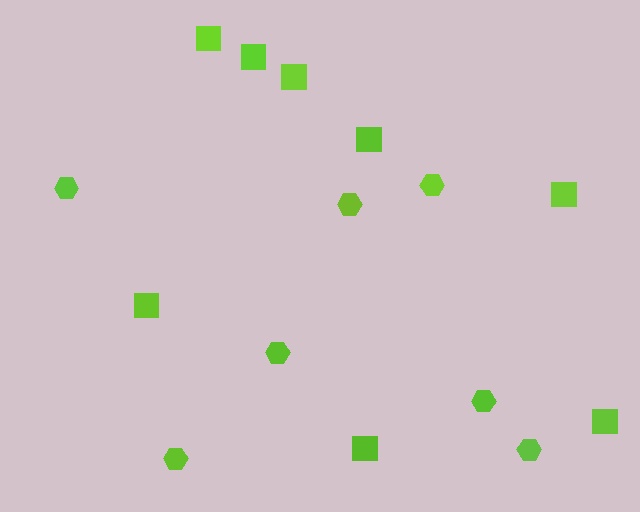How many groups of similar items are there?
There are 2 groups: one group of squares (8) and one group of hexagons (7).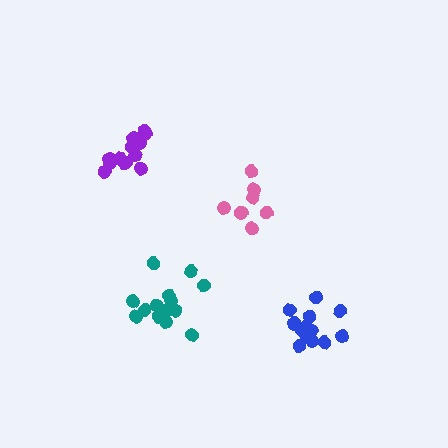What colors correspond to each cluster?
The clusters are colored: blue, purple, teal, pink.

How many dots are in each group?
Group 1: 14 dots, Group 2: 13 dots, Group 3: 14 dots, Group 4: 8 dots (49 total).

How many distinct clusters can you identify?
There are 4 distinct clusters.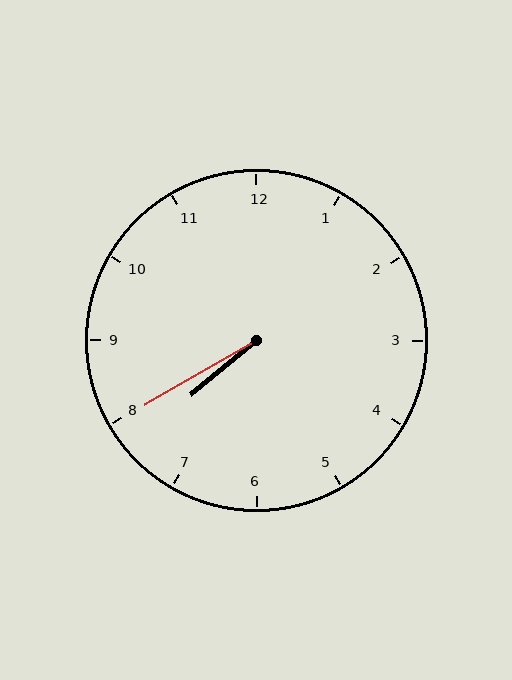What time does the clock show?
7:40.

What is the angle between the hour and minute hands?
Approximately 10 degrees.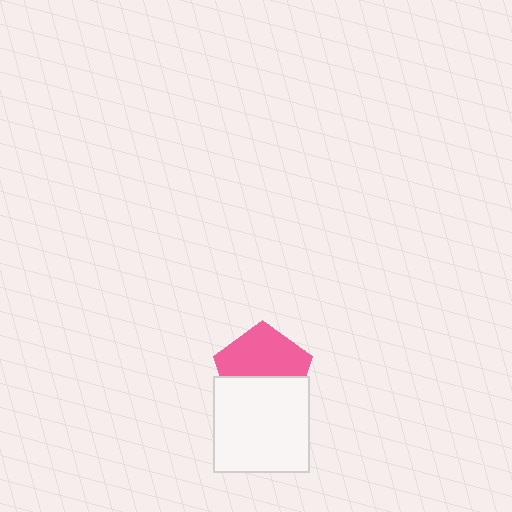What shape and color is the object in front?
The object in front is a white square.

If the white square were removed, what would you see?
You would see the complete pink pentagon.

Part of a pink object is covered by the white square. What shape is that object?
It is a pentagon.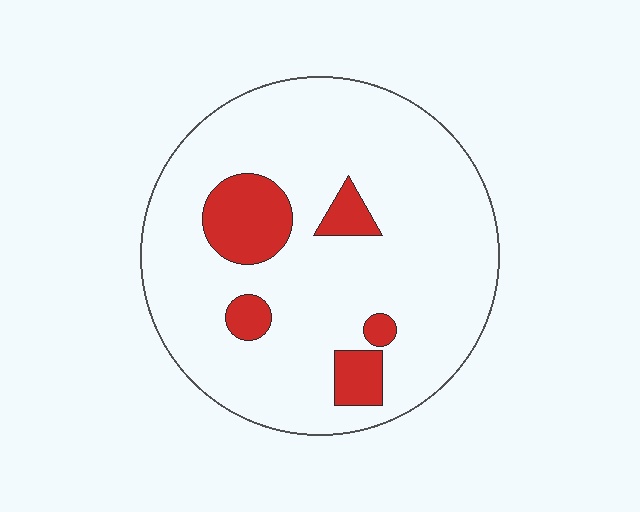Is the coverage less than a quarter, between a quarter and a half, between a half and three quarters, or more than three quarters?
Less than a quarter.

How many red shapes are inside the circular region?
5.